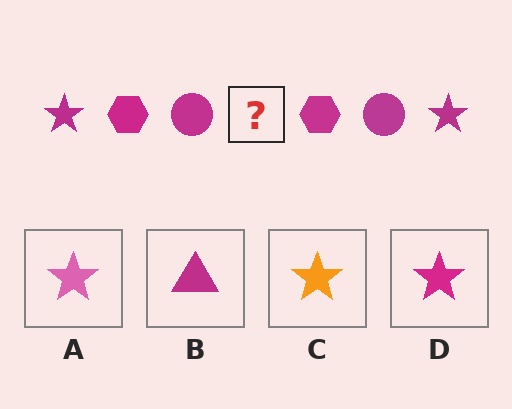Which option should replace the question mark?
Option D.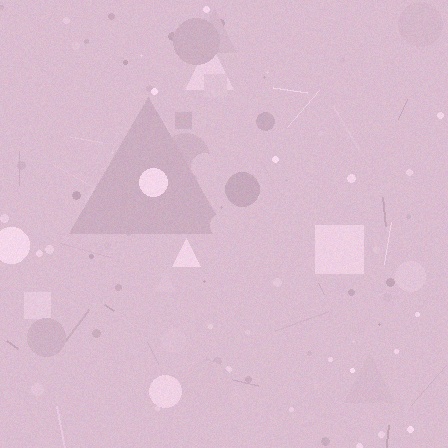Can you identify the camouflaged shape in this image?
The camouflaged shape is a triangle.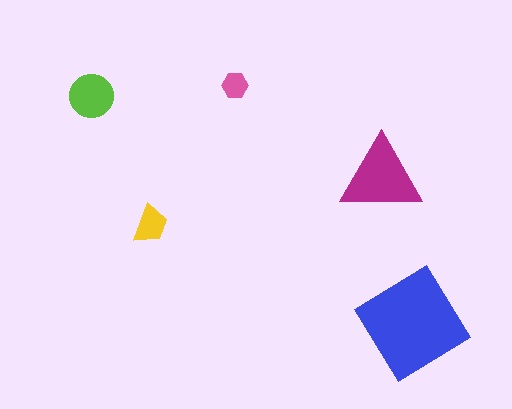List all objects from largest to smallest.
The blue diamond, the magenta triangle, the lime circle, the yellow trapezoid, the pink hexagon.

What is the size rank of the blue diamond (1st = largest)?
1st.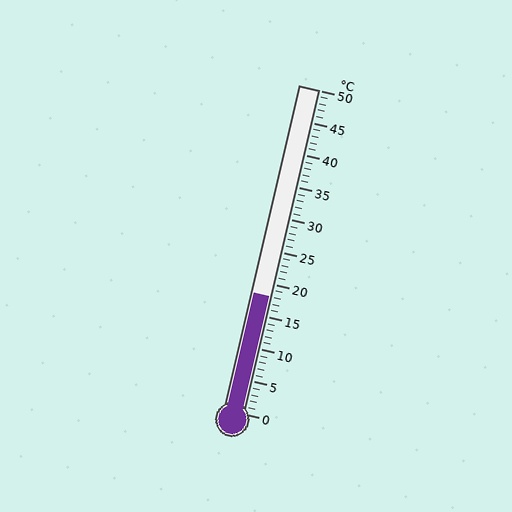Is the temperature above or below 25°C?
The temperature is below 25°C.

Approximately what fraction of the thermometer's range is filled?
The thermometer is filled to approximately 35% of its range.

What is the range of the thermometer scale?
The thermometer scale ranges from 0°C to 50°C.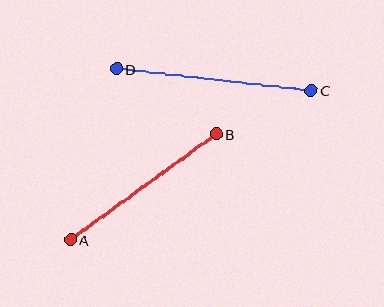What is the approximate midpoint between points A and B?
The midpoint is at approximately (144, 187) pixels.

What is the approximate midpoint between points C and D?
The midpoint is at approximately (214, 80) pixels.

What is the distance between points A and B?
The distance is approximately 180 pixels.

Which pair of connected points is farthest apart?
Points C and D are farthest apart.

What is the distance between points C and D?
The distance is approximately 196 pixels.